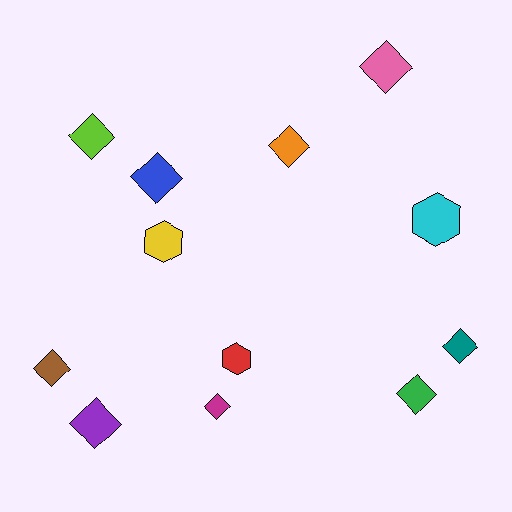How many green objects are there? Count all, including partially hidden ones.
There is 1 green object.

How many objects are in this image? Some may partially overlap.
There are 12 objects.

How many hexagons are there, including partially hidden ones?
There are 3 hexagons.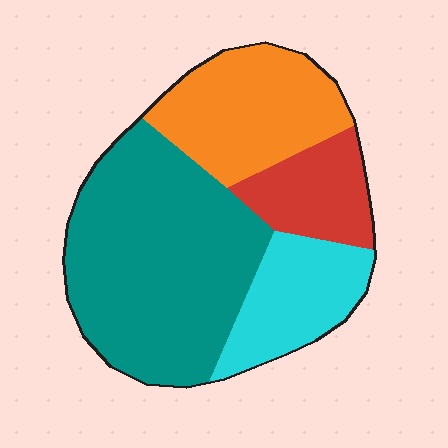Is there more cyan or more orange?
Orange.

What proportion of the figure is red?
Red takes up about one eighth (1/8) of the figure.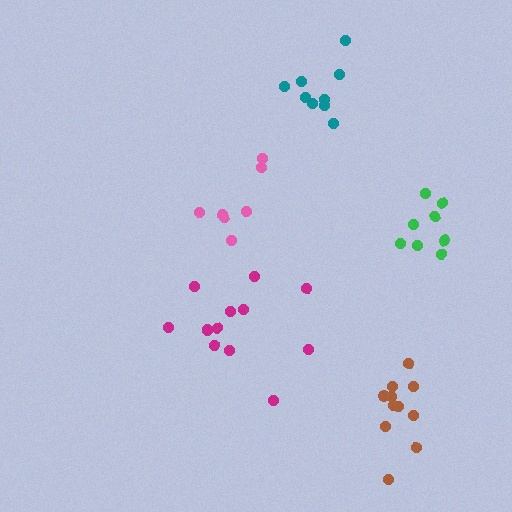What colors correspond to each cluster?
The clusters are colored: magenta, teal, pink, brown, green.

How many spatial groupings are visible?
There are 5 spatial groupings.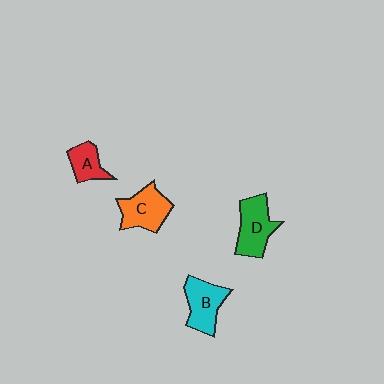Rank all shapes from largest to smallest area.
From largest to smallest: D (green), C (orange), B (cyan), A (red).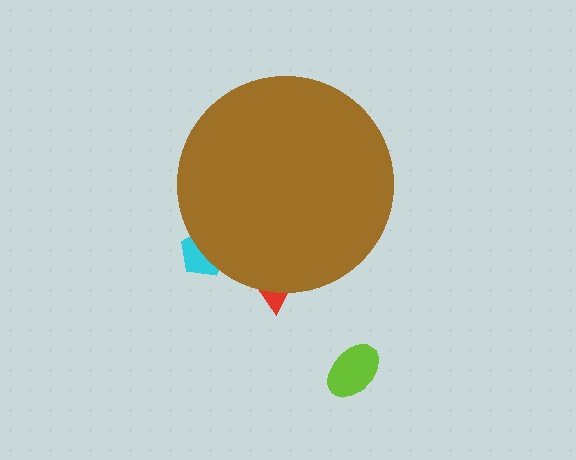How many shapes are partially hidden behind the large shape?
2 shapes are partially hidden.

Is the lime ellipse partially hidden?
No, the lime ellipse is fully visible.